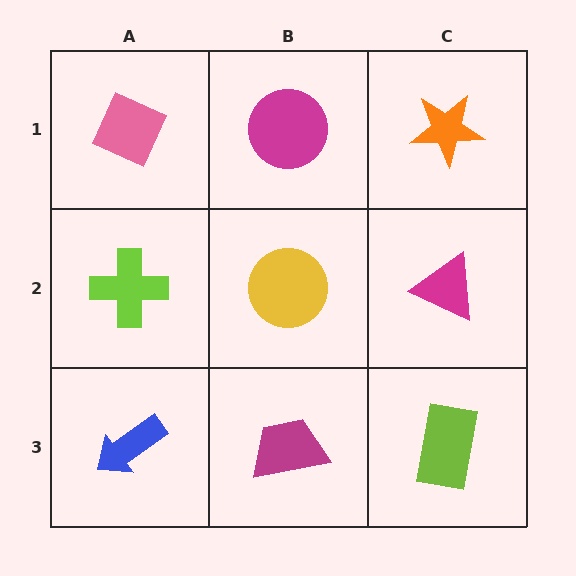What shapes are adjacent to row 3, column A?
A lime cross (row 2, column A), a magenta trapezoid (row 3, column B).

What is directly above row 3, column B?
A yellow circle.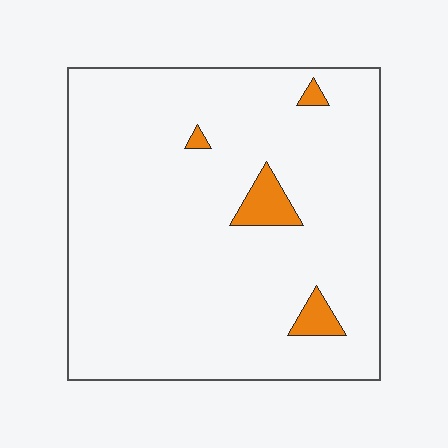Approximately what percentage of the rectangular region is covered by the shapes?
Approximately 5%.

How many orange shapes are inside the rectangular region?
4.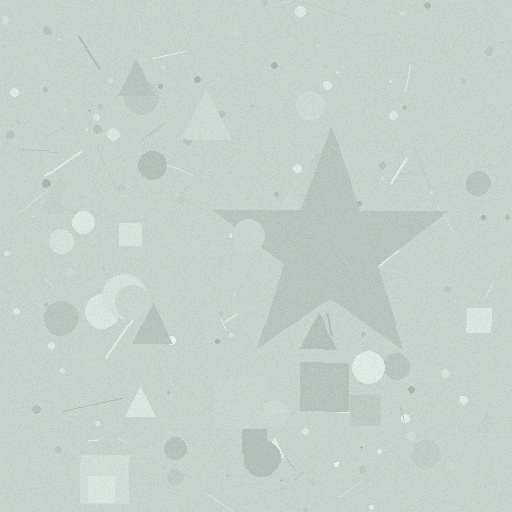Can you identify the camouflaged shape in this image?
The camouflaged shape is a star.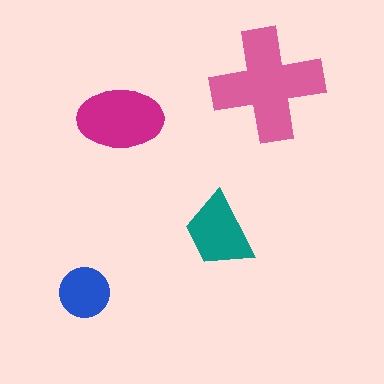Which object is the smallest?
The blue circle.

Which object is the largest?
The pink cross.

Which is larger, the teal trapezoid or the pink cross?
The pink cross.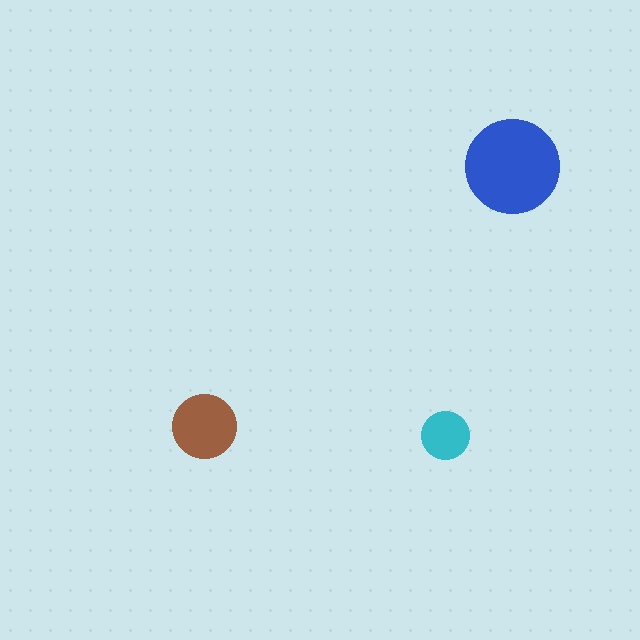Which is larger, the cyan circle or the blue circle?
The blue one.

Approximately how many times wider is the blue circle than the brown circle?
About 1.5 times wider.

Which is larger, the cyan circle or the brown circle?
The brown one.